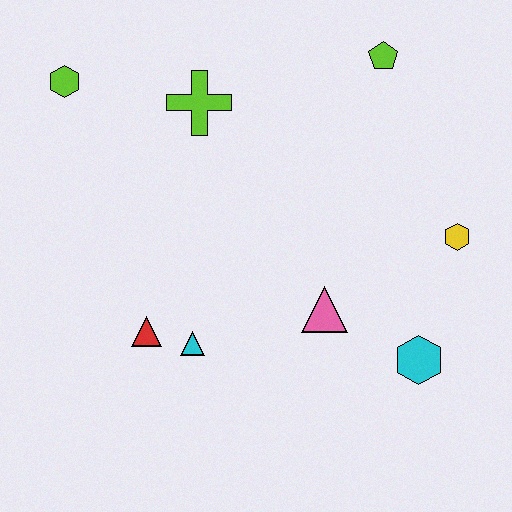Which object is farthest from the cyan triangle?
The lime pentagon is farthest from the cyan triangle.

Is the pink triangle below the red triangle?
No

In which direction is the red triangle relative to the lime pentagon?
The red triangle is below the lime pentagon.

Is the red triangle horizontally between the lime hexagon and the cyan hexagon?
Yes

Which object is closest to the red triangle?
The cyan triangle is closest to the red triangle.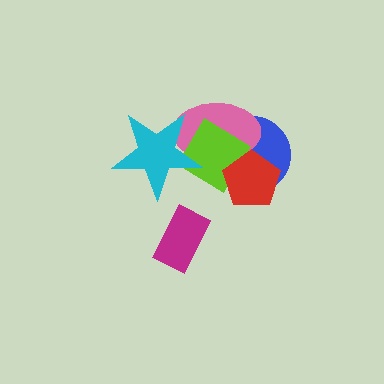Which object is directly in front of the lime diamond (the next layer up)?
The red pentagon is directly in front of the lime diamond.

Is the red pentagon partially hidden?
No, no other shape covers it.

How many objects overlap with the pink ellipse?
4 objects overlap with the pink ellipse.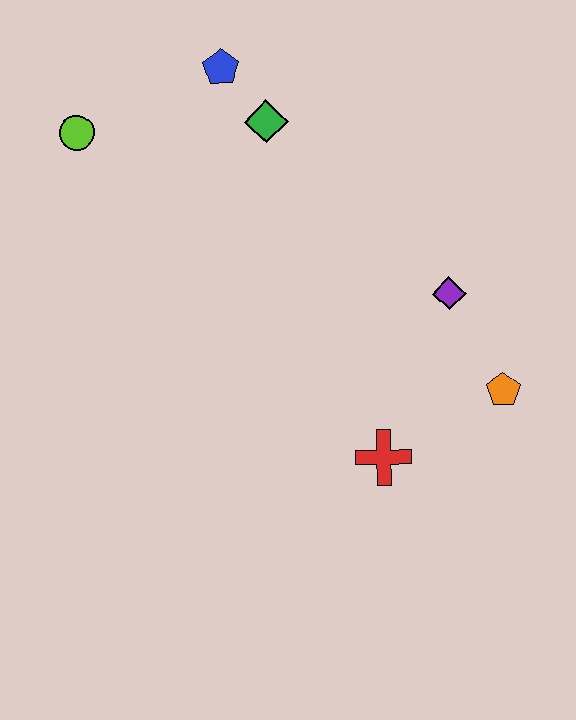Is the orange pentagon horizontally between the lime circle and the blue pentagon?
No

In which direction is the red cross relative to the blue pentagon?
The red cross is below the blue pentagon.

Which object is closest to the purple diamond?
The orange pentagon is closest to the purple diamond.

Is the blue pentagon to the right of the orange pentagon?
No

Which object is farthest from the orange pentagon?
The lime circle is farthest from the orange pentagon.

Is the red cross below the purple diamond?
Yes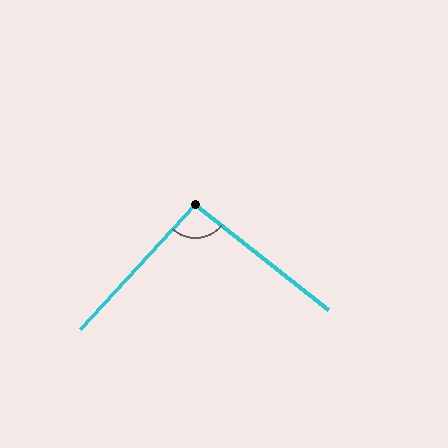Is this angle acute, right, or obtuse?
It is approximately a right angle.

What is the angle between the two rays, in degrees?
Approximately 94 degrees.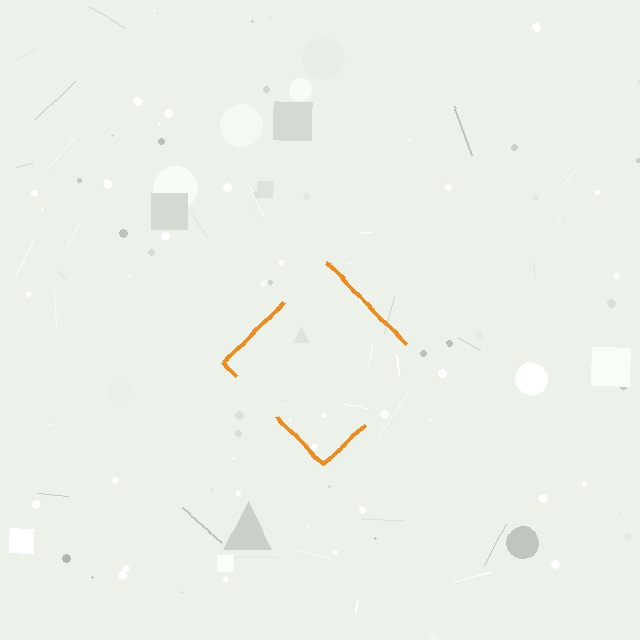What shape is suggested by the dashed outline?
The dashed outline suggests a diamond.